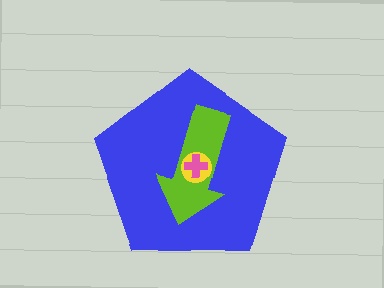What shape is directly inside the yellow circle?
The pink cross.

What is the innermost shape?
The pink cross.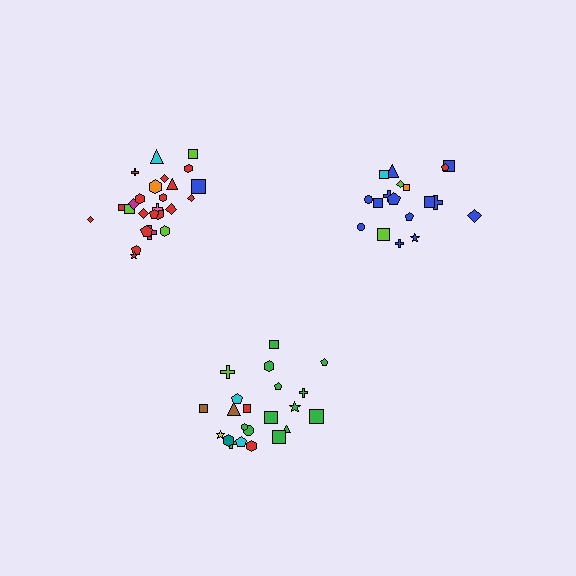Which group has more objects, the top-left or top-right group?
The top-left group.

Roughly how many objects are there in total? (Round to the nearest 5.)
Roughly 65 objects in total.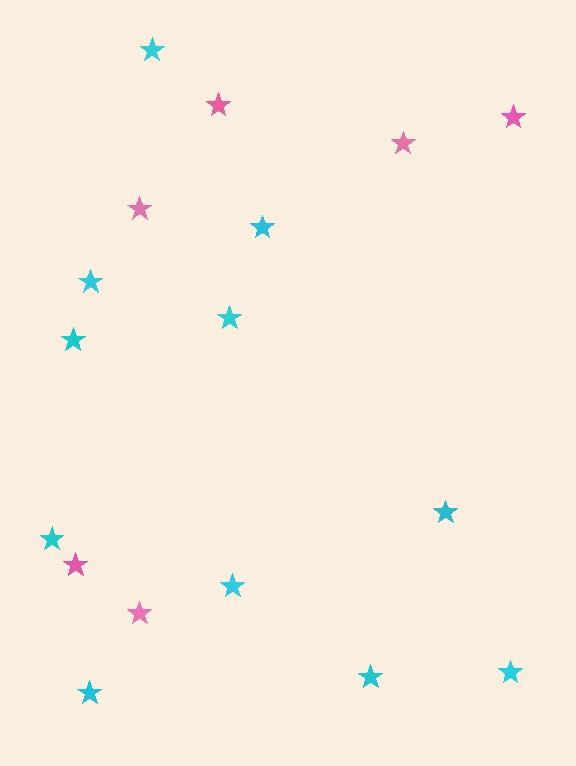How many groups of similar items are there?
There are 2 groups: one group of cyan stars (11) and one group of pink stars (6).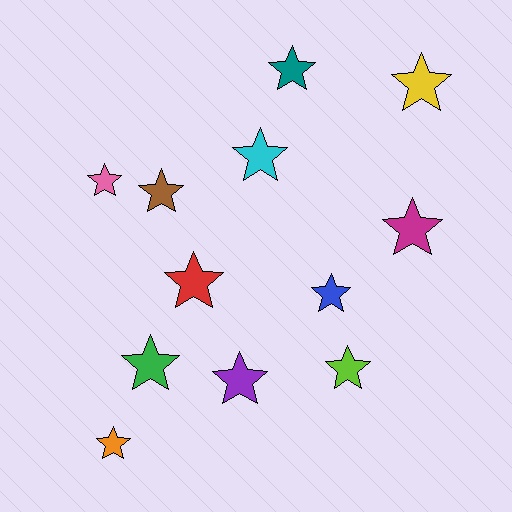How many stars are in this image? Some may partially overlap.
There are 12 stars.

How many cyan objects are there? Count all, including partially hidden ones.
There is 1 cyan object.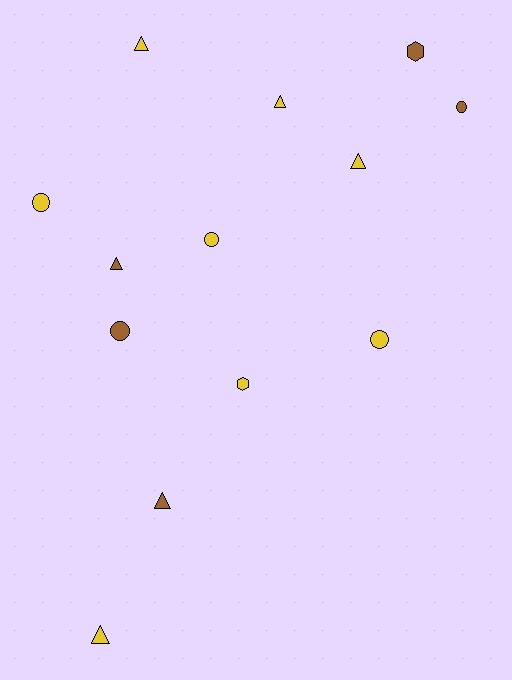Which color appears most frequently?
Yellow, with 8 objects.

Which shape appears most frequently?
Triangle, with 6 objects.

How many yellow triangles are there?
There are 4 yellow triangles.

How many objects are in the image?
There are 13 objects.